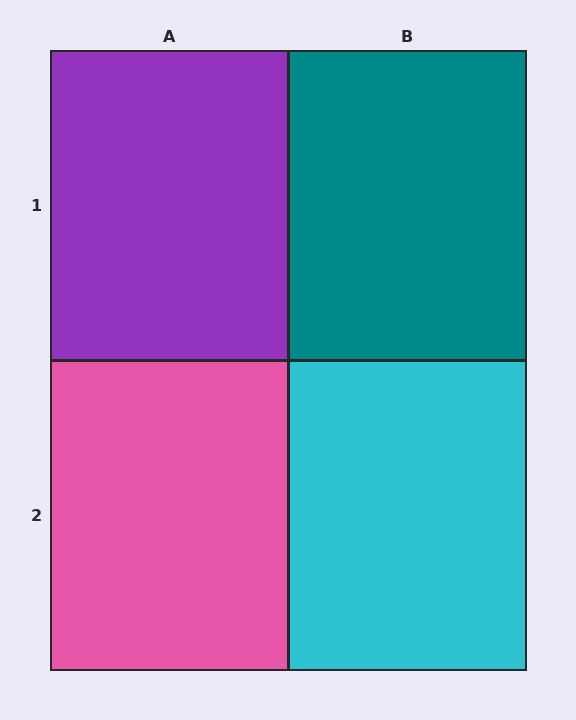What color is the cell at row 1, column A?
Purple.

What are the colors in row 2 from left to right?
Pink, cyan.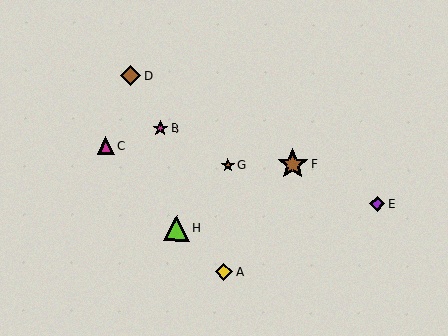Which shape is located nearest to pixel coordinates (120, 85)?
The brown diamond (labeled D) at (131, 76) is nearest to that location.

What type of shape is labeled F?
Shape F is a brown star.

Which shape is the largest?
The brown star (labeled F) is the largest.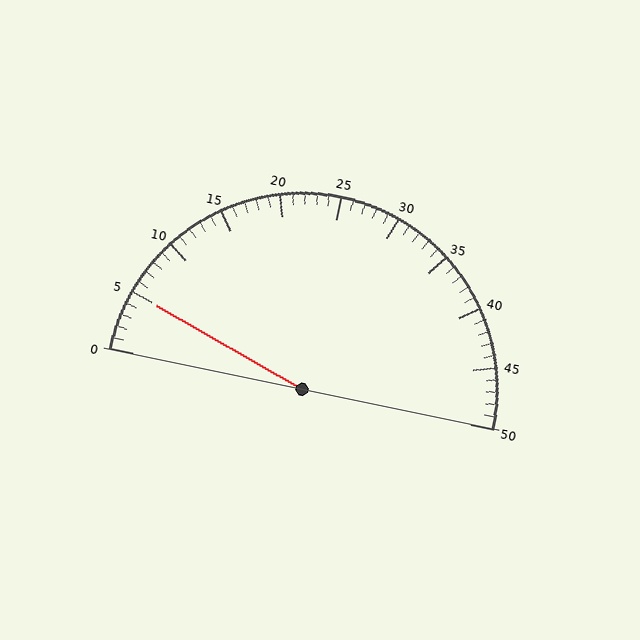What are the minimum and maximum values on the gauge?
The gauge ranges from 0 to 50.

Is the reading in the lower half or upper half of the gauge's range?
The reading is in the lower half of the range (0 to 50).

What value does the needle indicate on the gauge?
The needle indicates approximately 5.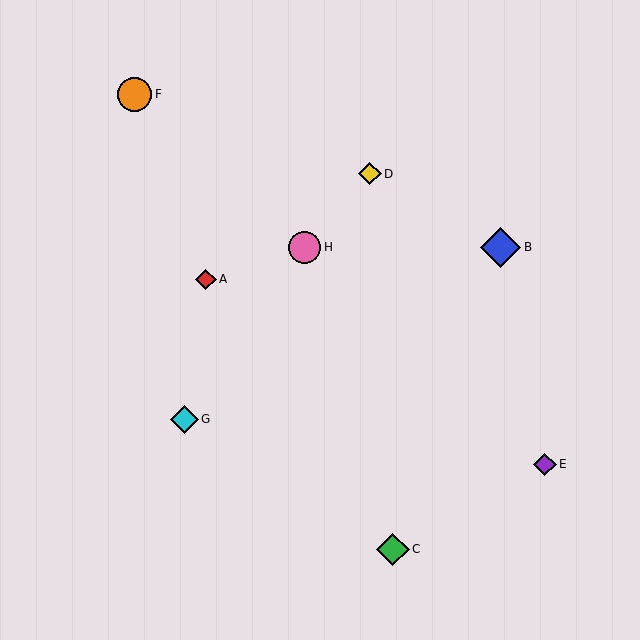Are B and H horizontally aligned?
Yes, both are at y≈247.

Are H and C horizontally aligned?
No, H is at y≈247 and C is at y≈549.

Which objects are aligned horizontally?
Objects B, H are aligned horizontally.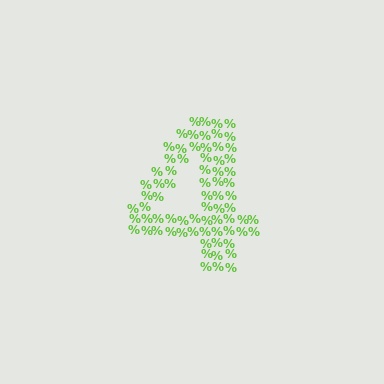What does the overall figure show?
The overall figure shows the digit 4.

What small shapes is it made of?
It is made of small percent signs.